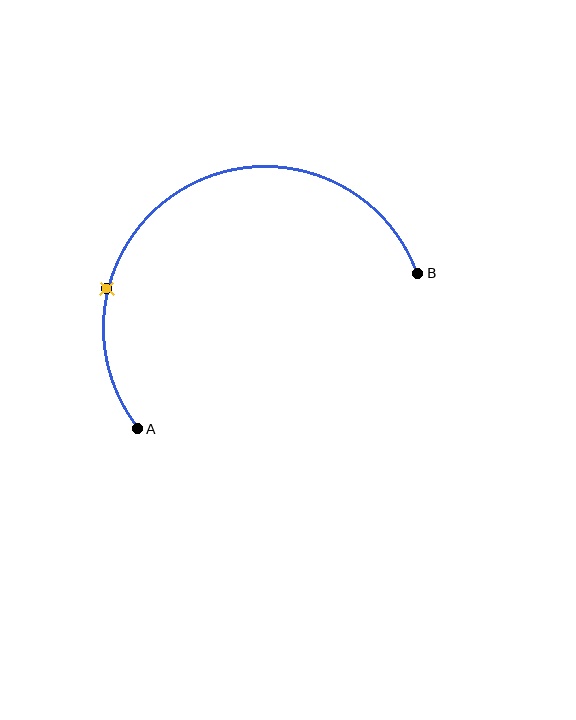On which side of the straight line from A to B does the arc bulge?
The arc bulges above the straight line connecting A and B.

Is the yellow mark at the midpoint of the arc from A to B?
No. The yellow mark lies on the arc but is closer to endpoint A. The arc midpoint would be at the point on the curve equidistant along the arc from both A and B.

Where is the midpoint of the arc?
The arc midpoint is the point on the curve farthest from the straight line joining A and B. It sits above that line.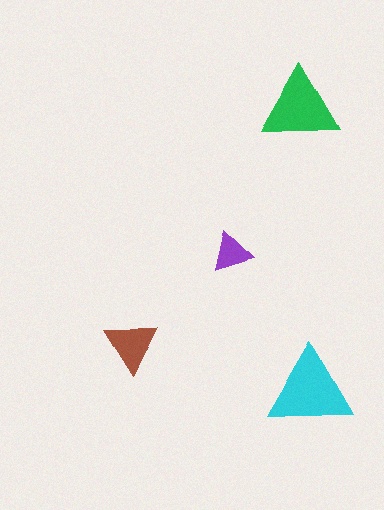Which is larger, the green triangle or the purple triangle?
The green one.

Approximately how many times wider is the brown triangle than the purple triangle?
About 1.5 times wider.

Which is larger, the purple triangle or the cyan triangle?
The cyan one.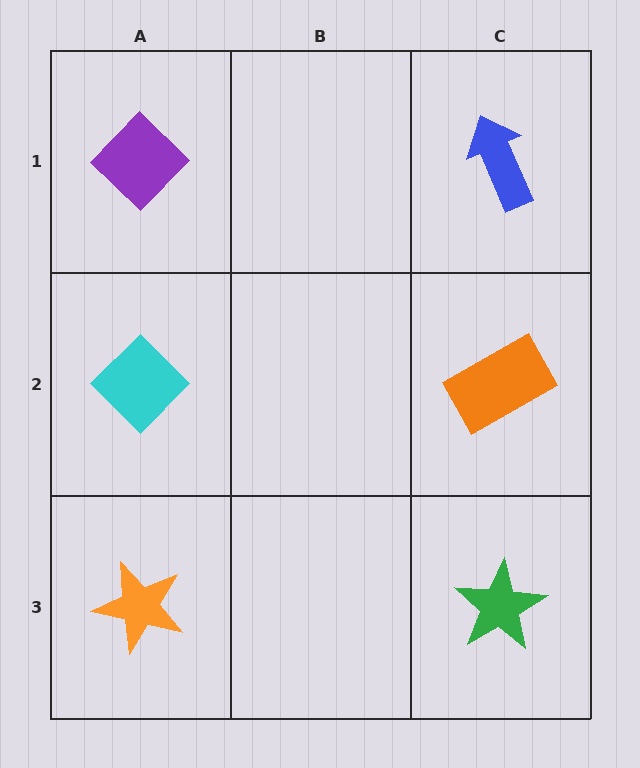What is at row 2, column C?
An orange rectangle.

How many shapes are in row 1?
2 shapes.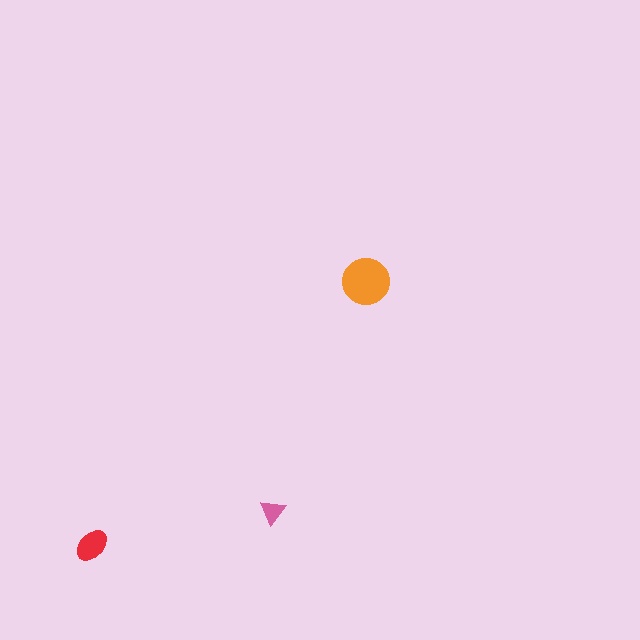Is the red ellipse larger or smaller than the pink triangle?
Larger.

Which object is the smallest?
The pink triangle.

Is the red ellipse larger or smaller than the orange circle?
Smaller.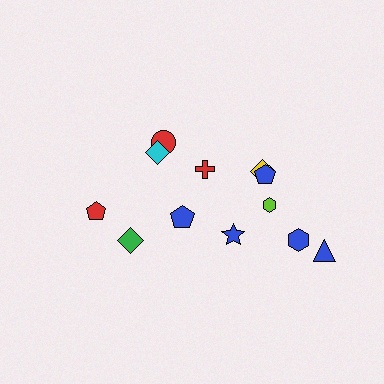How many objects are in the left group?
There are 4 objects.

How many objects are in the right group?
There are 8 objects.